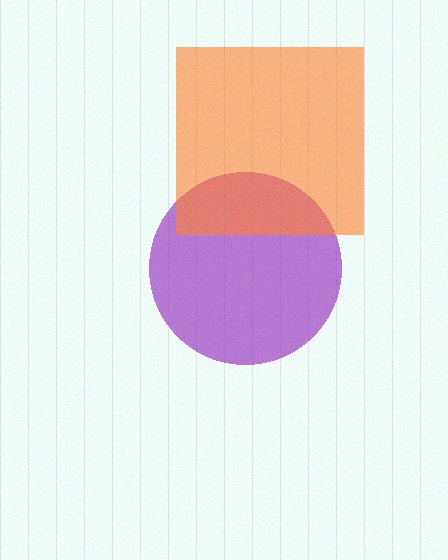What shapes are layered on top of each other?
The layered shapes are: a purple circle, an orange square.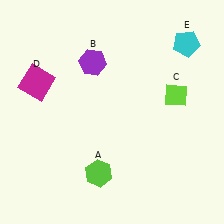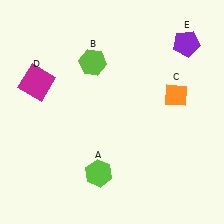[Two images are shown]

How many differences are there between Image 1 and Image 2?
There are 3 differences between the two images.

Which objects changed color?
B changed from purple to lime. C changed from lime to orange. E changed from cyan to purple.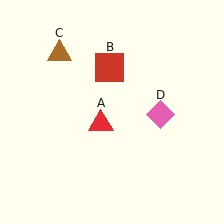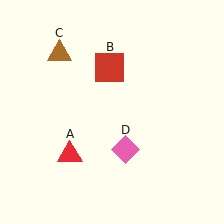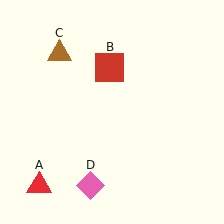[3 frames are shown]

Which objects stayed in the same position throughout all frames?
Red square (object B) and brown triangle (object C) remained stationary.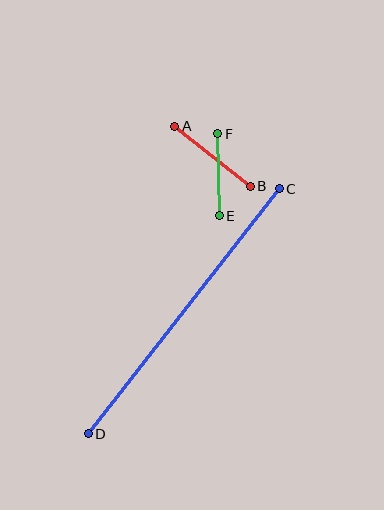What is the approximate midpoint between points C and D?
The midpoint is at approximately (184, 311) pixels.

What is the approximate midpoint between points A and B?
The midpoint is at approximately (213, 156) pixels.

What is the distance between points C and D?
The distance is approximately 311 pixels.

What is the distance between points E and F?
The distance is approximately 82 pixels.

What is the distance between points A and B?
The distance is approximately 97 pixels.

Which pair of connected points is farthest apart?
Points C and D are farthest apart.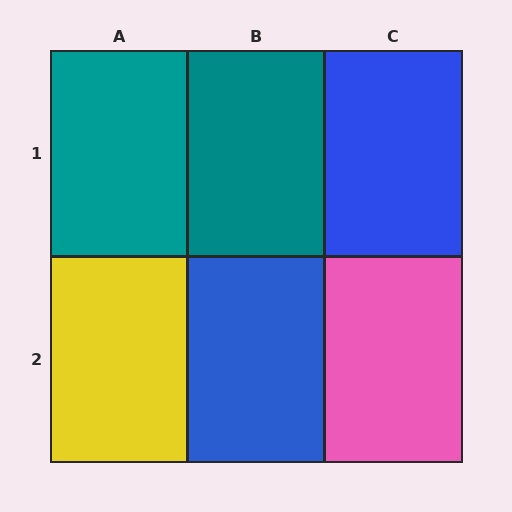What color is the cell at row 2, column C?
Pink.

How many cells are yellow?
1 cell is yellow.